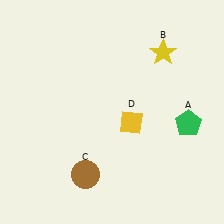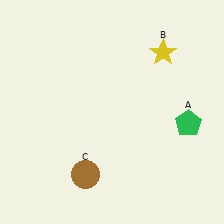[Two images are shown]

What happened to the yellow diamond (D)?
The yellow diamond (D) was removed in Image 2. It was in the bottom-right area of Image 1.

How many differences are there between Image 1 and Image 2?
There is 1 difference between the two images.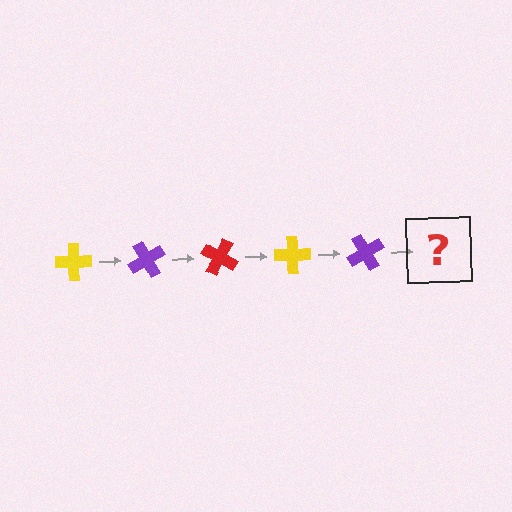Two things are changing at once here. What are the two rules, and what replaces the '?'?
The two rules are that it rotates 60 degrees each step and the color cycles through yellow, purple, and red. The '?' should be a red cross, rotated 300 degrees from the start.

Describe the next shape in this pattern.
It should be a red cross, rotated 300 degrees from the start.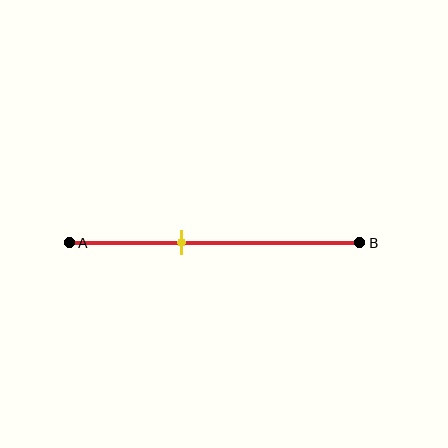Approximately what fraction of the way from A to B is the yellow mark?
The yellow mark is approximately 40% of the way from A to B.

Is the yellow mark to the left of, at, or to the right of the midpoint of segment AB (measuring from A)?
The yellow mark is to the left of the midpoint of segment AB.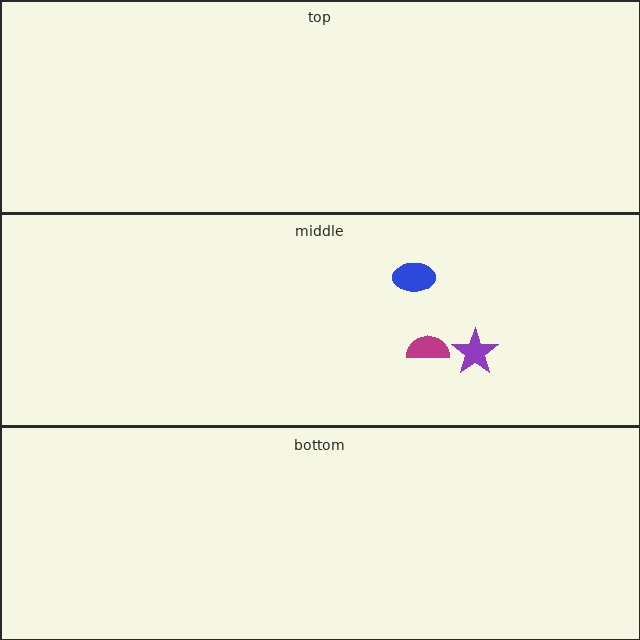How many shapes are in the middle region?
3.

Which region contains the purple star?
The middle region.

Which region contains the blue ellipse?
The middle region.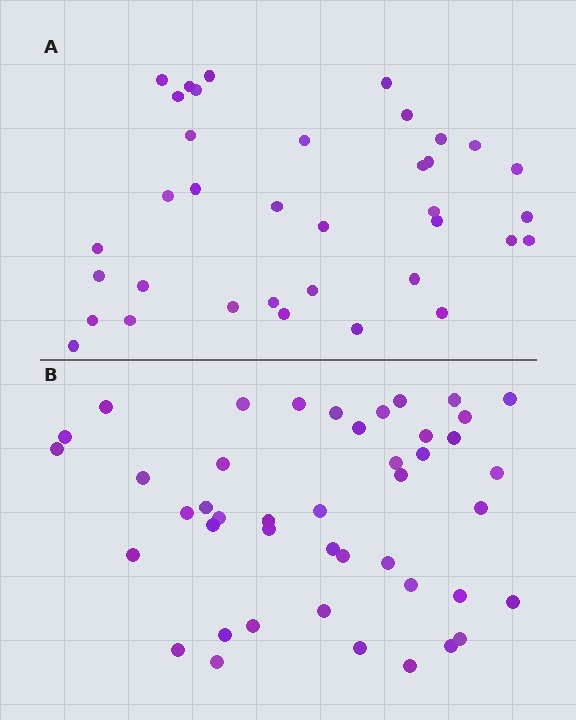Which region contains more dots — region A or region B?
Region B (the bottom region) has more dots.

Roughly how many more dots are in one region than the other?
Region B has roughly 8 or so more dots than region A.